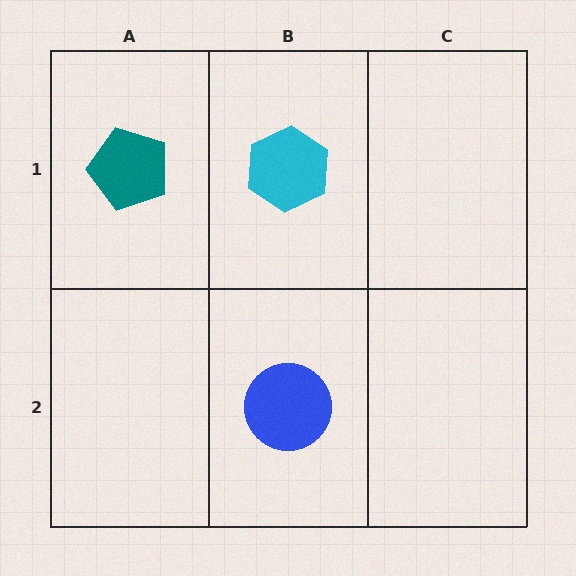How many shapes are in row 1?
2 shapes.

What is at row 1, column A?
A teal pentagon.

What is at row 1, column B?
A cyan hexagon.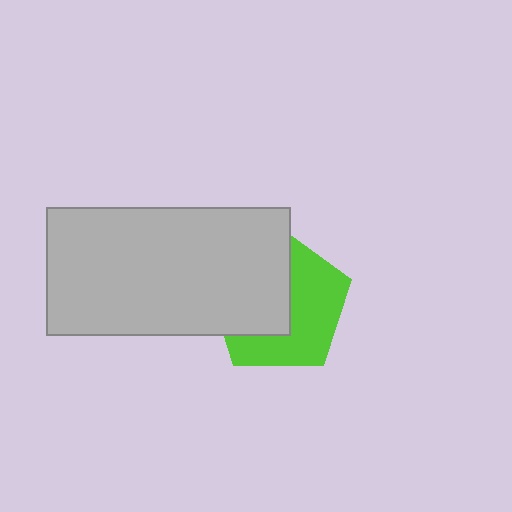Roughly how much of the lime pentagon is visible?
About half of it is visible (roughly 51%).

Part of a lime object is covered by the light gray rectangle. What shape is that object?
It is a pentagon.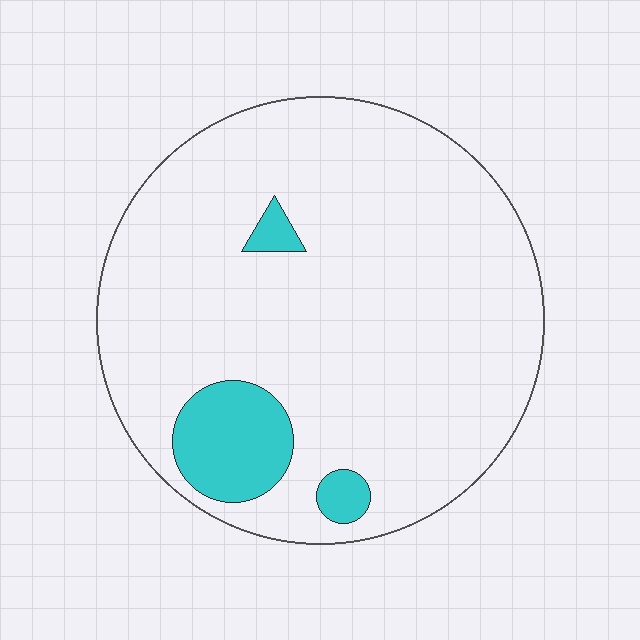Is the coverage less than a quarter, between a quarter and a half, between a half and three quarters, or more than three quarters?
Less than a quarter.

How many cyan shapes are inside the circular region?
3.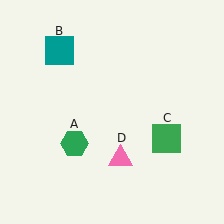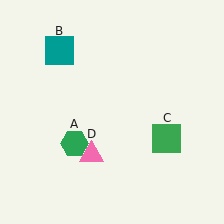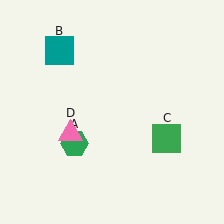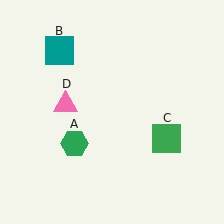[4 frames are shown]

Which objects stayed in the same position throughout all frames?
Green hexagon (object A) and teal square (object B) and green square (object C) remained stationary.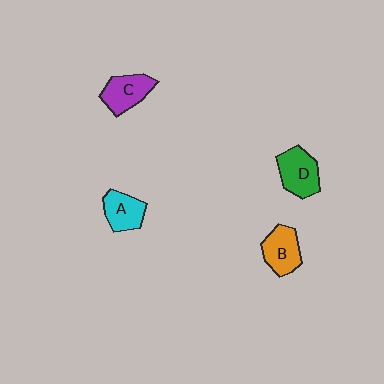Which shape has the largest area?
Shape D (green).